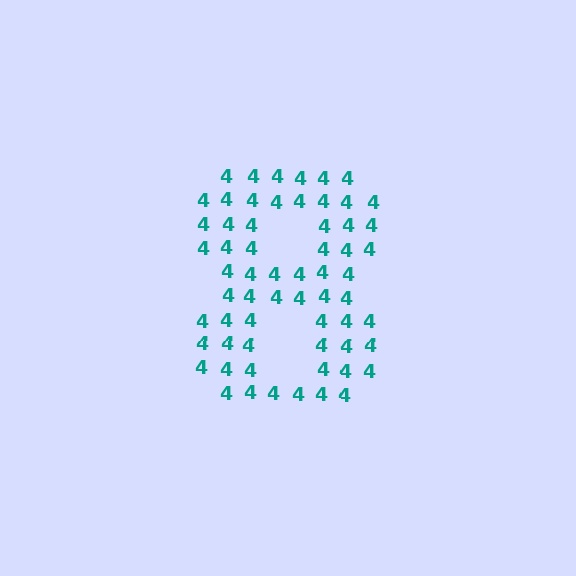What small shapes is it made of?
It is made of small digit 4's.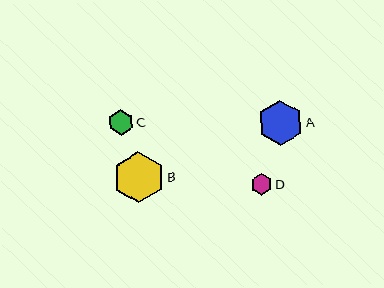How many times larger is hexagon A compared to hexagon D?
Hexagon A is approximately 2.1 times the size of hexagon D.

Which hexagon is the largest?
Hexagon B is the largest with a size of approximately 51 pixels.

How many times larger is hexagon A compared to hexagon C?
Hexagon A is approximately 1.8 times the size of hexagon C.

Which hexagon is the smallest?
Hexagon D is the smallest with a size of approximately 22 pixels.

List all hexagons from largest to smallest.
From largest to smallest: B, A, C, D.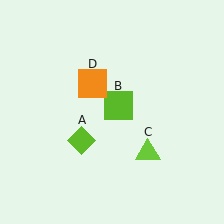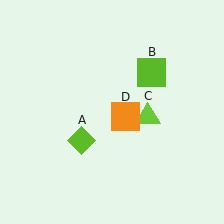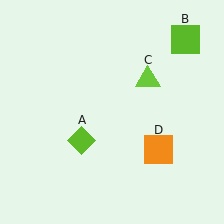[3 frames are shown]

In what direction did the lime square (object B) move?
The lime square (object B) moved up and to the right.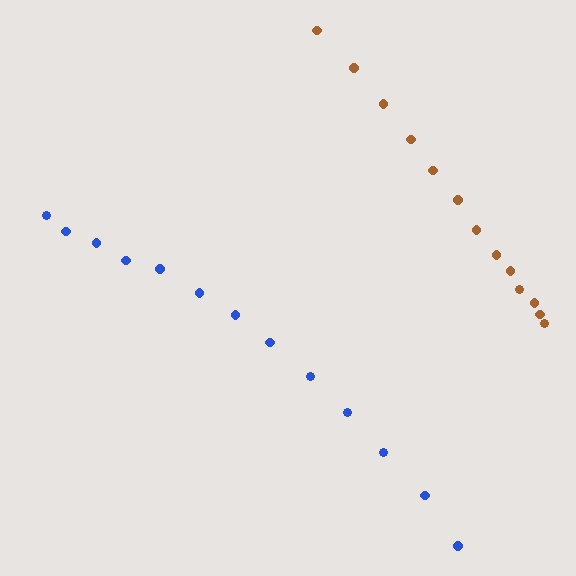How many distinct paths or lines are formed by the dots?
There are 2 distinct paths.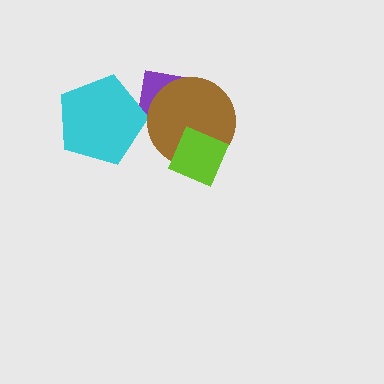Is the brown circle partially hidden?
Yes, it is partially covered by another shape.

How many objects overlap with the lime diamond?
1 object overlaps with the lime diamond.